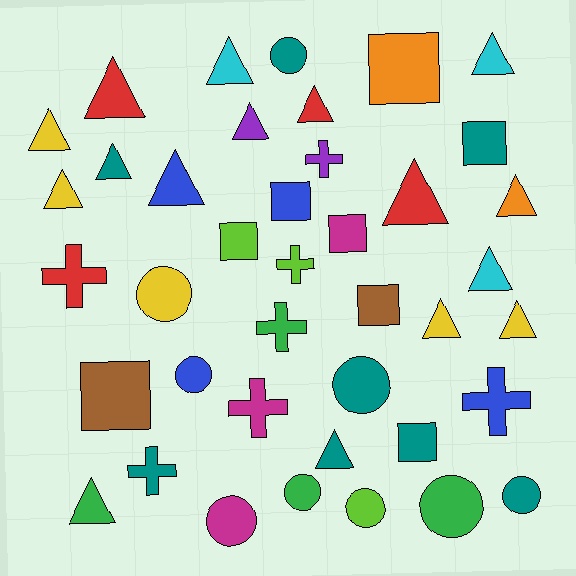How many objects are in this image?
There are 40 objects.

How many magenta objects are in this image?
There are 3 magenta objects.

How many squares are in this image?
There are 8 squares.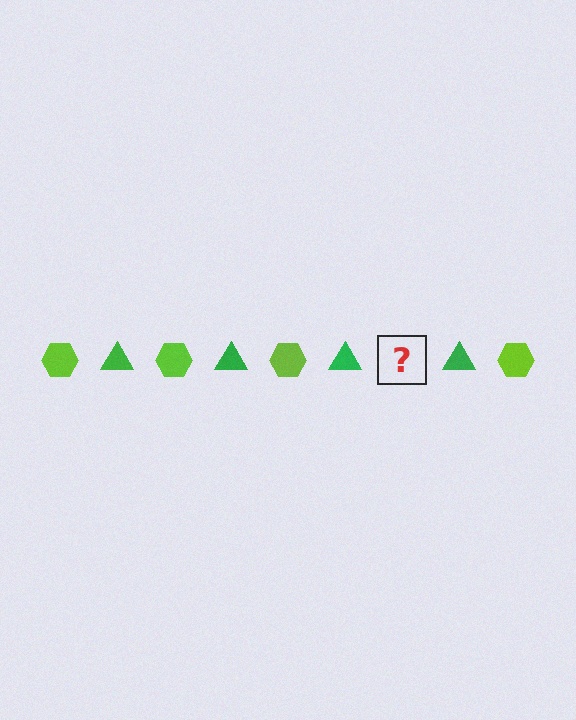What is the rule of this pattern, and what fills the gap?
The rule is that the pattern alternates between lime hexagon and green triangle. The gap should be filled with a lime hexagon.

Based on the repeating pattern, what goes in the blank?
The blank should be a lime hexagon.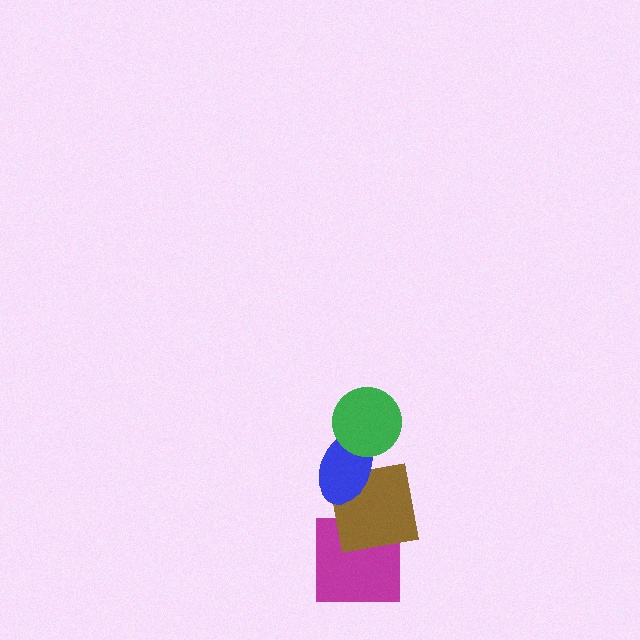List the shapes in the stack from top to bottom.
From top to bottom: the green circle, the blue ellipse, the brown square, the magenta square.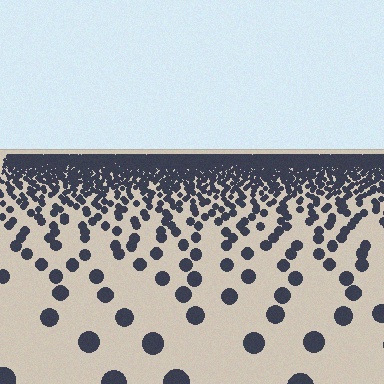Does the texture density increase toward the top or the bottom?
Density increases toward the top.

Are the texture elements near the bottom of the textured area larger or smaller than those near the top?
Larger. Near the bottom, elements are closer to the viewer and appear at a bigger on-screen size.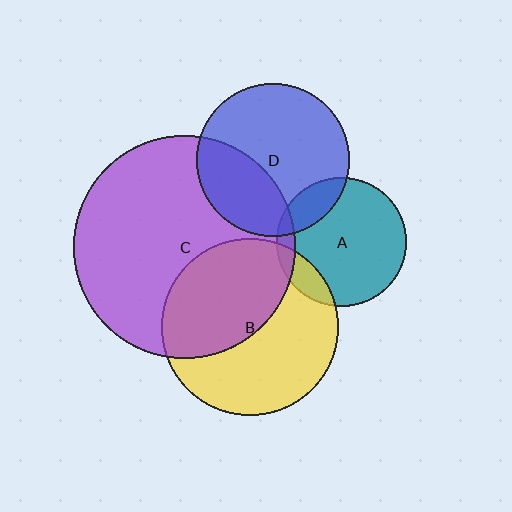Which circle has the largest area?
Circle C (purple).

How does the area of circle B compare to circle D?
Approximately 1.3 times.